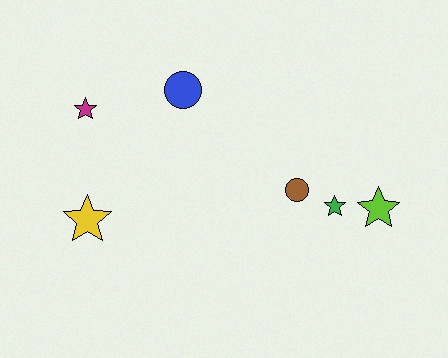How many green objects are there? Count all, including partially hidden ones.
There is 1 green object.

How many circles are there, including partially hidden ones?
There are 2 circles.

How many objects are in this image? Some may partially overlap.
There are 6 objects.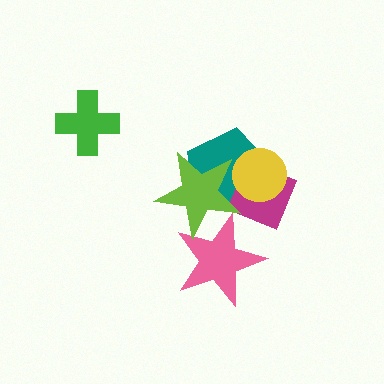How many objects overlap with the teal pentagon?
3 objects overlap with the teal pentagon.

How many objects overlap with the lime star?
4 objects overlap with the lime star.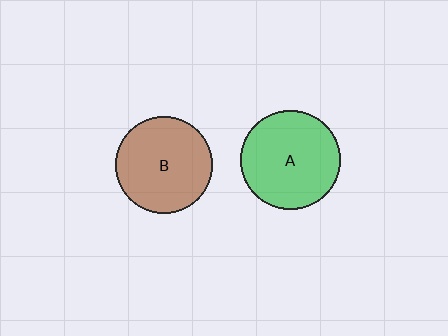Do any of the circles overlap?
No, none of the circles overlap.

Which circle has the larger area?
Circle A (green).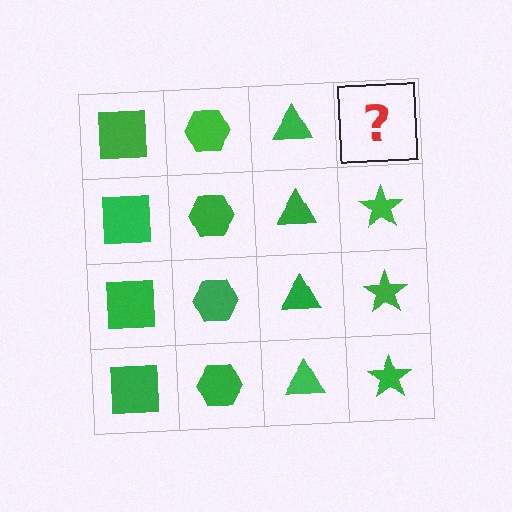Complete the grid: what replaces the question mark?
The question mark should be replaced with a green star.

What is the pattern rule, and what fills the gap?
The rule is that each column has a consistent shape. The gap should be filled with a green star.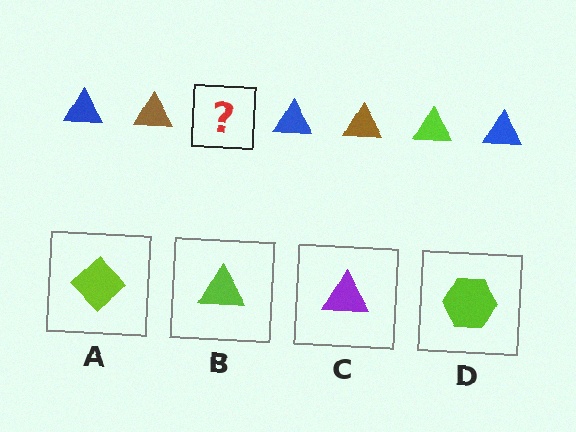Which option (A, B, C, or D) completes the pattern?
B.